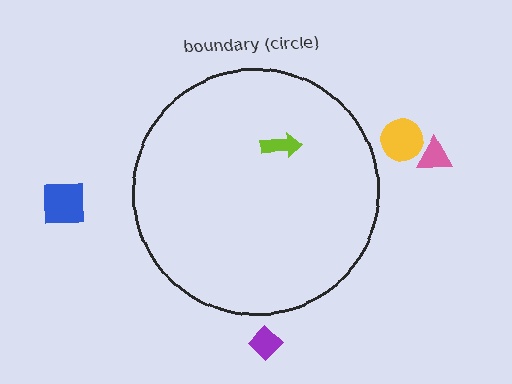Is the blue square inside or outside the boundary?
Outside.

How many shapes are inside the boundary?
1 inside, 4 outside.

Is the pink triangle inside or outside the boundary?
Outside.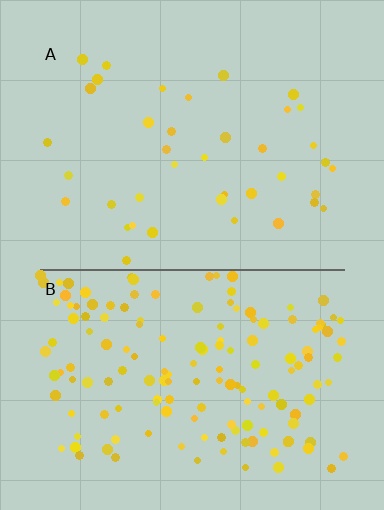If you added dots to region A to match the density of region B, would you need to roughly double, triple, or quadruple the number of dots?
Approximately quadruple.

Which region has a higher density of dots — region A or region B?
B (the bottom).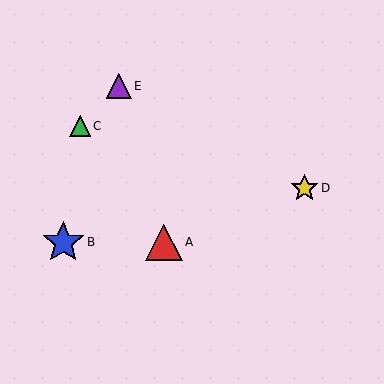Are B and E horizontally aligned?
No, B is at y≈242 and E is at y≈86.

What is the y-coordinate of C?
Object C is at y≈126.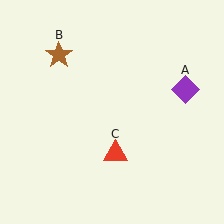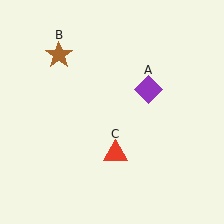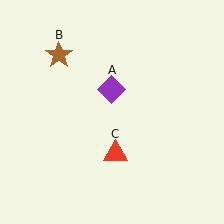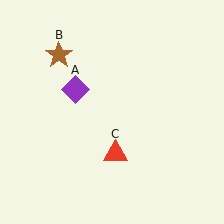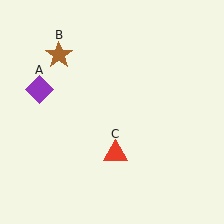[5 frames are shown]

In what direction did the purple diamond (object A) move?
The purple diamond (object A) moved left.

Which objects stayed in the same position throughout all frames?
Brown star (object B) and red triangle (object C) remained stationary.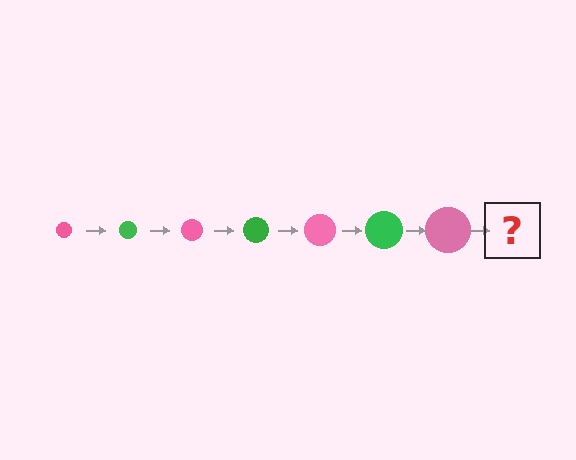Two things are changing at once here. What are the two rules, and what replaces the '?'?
The two rules are that the circle grows larger each step and the color cycles through pink and green. The '?' should be a green circle, larger than the previous one.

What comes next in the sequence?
The next element should be a green circle, larger than the previous one.